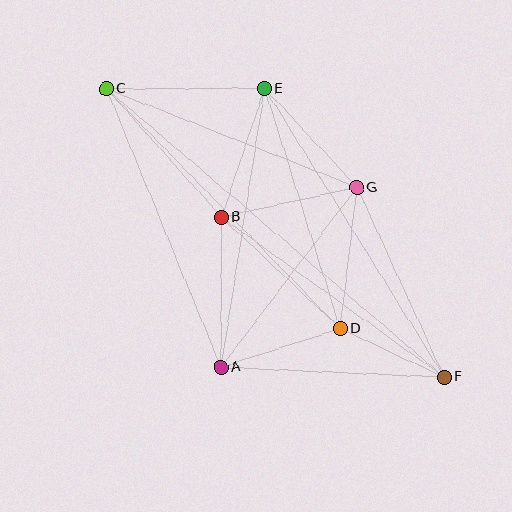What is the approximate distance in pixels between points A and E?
The distance between A and E is approximately 282 pixels.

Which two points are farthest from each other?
Points C and F are farthest from each other.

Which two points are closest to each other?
Points D and F are closest to each other.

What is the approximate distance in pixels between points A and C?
The distance between A and C is approximately 301 pixels.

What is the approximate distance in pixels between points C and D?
The distance between C and D is approximately 335 pixels.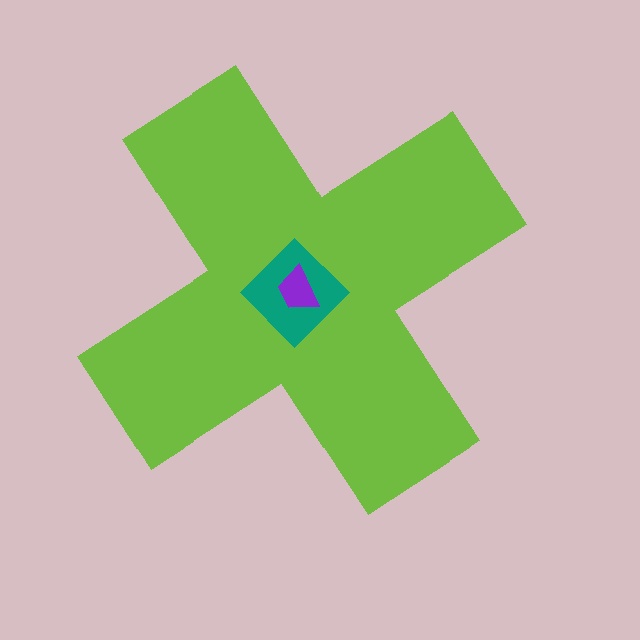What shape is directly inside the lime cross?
The teal diamond.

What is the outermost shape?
The lime cross.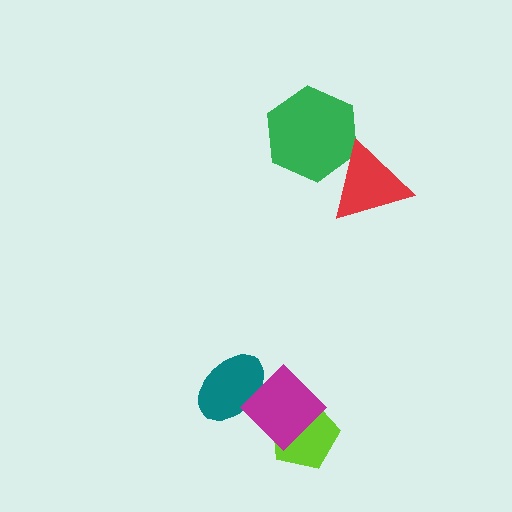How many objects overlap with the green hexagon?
1 object overlaps with the green hexagon.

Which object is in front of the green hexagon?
The red triangle is in front of the green hexagon.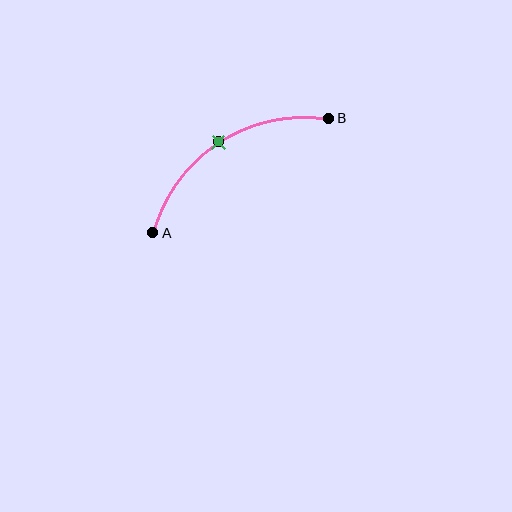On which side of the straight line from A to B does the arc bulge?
The arc bulges above the straight line connecting A and B.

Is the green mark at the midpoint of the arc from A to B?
Yes. The green mark lies on the arc at equal arc-length from both A and B — it is the arc midpoint.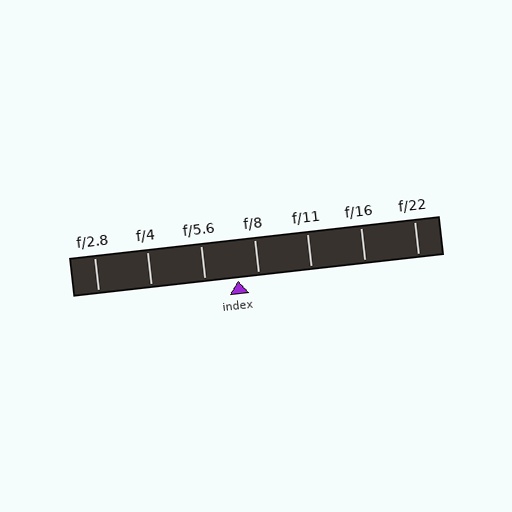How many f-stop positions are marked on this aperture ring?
There are 7 f-stop positions marked.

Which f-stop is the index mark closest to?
The index mark is closest to f/8.